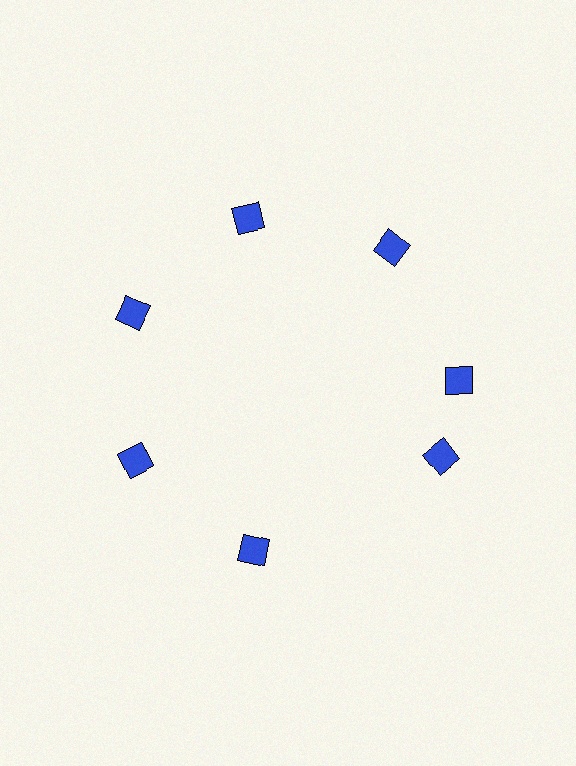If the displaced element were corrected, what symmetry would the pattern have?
It would have 7-fold rotational symmetry — the pattern would map onto itself every 51 degrees.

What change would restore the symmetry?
The symmetry would be restored by rotating it back into even spacing with its neighbors so that all 7 diamonds sit at equal angles and equal distance from the center.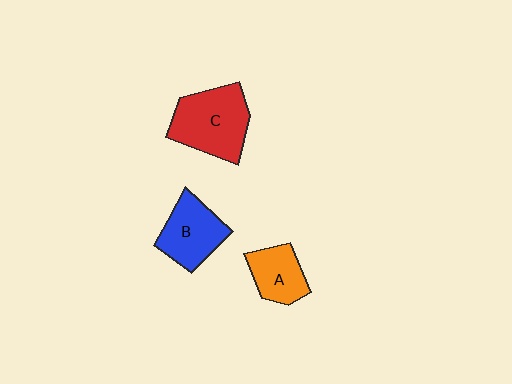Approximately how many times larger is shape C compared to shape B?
Approximately 1.3 times.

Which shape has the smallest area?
Shape A (orange).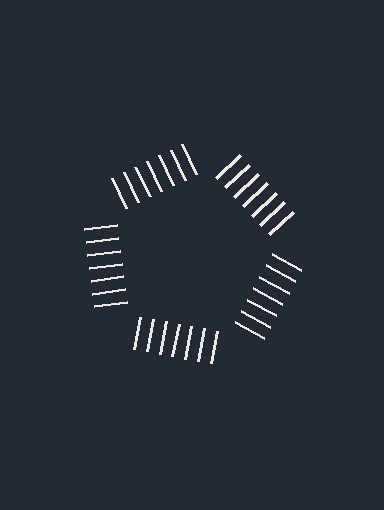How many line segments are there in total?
35 — 7 along each of the 5 edges.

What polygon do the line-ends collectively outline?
An illusory pentagon — the line segments terminate on its edges but no continuous stroke is drawn.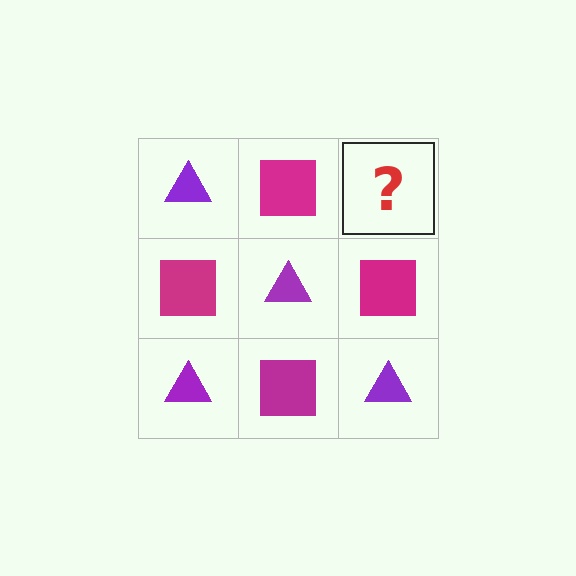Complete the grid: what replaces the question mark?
The question mark should be replaced with a purple triangle.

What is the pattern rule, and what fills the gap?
The rule is that it alternates purple triangle and magenta square in a checkerboard pattern. The gap should be filled with a purple triangle.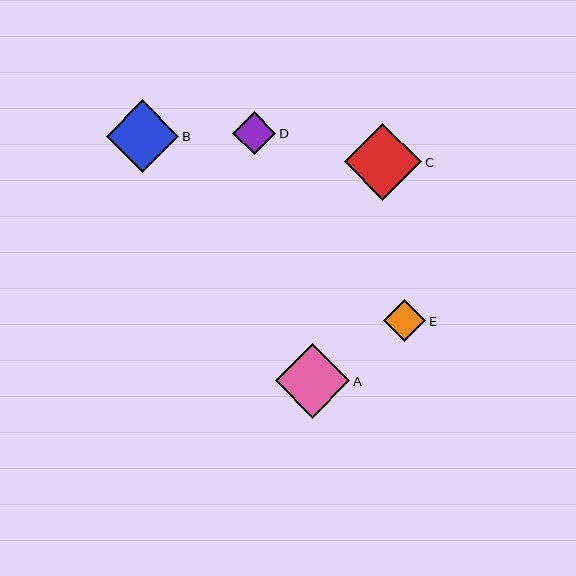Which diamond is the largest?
Diamond C is the largest with a size of approximately 78 pixels.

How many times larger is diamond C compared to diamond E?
Diamond C is approximately 1.8 times the size of diamond E.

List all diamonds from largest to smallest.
From largest to smallest: C, A, B, D, E.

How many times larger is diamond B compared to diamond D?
Diamond B is approximately 1.7 times the size of diamond D.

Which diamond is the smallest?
Diamond E is the smallest with a size of approximately 42 pixels.